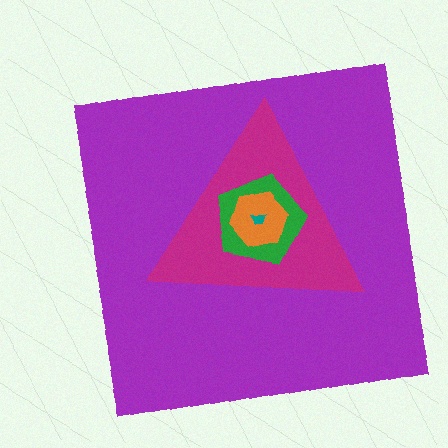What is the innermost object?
The teal trapezoid.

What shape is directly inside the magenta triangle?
The green pentagon.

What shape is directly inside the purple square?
The magenta triangle.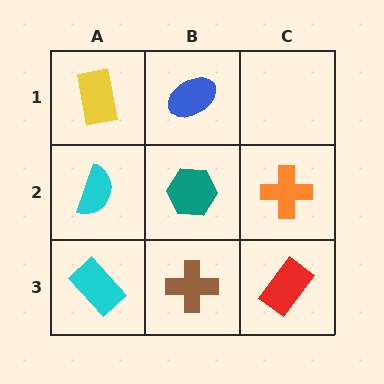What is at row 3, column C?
A red rectangle.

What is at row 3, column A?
A cyan rectangle.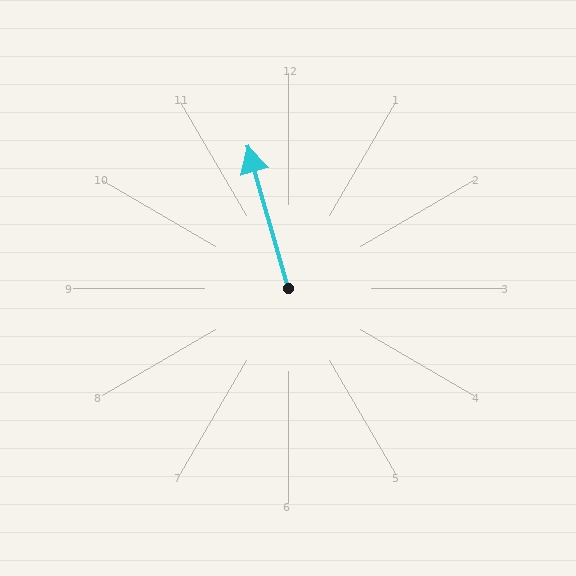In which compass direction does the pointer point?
North.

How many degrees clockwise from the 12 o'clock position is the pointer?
Approximately 344 degrees.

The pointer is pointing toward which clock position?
Roughly 11 o'clock.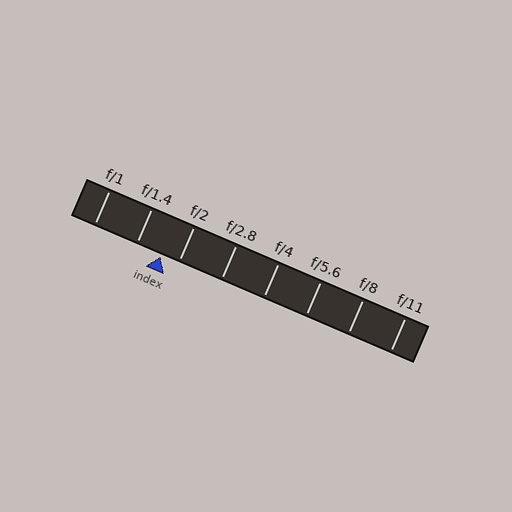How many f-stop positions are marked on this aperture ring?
There are 8 f-stop positions marked.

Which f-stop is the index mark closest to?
The index mark is closest to f/2.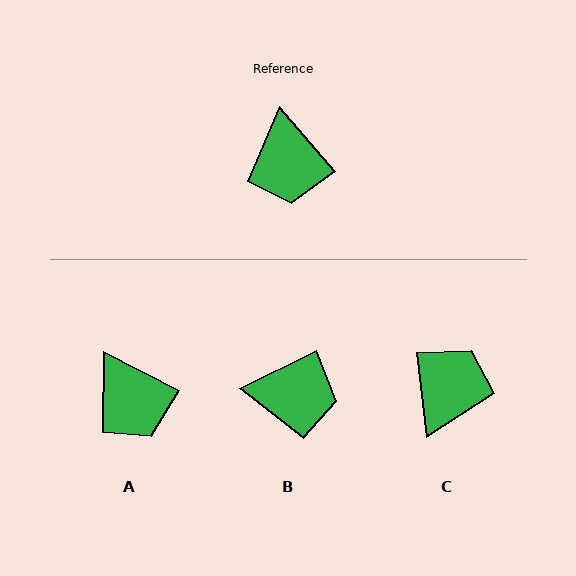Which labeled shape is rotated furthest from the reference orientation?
C, about 146 degrees away.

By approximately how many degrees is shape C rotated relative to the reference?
Approximately 146 degrees counter-clockwise.